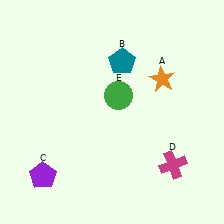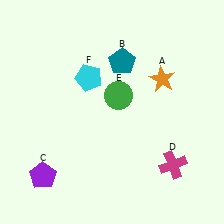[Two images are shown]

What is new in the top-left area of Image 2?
A cyan pentagon (F) was added in the top-left area of Image 2.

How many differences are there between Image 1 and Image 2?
There is 1 difference between the two images.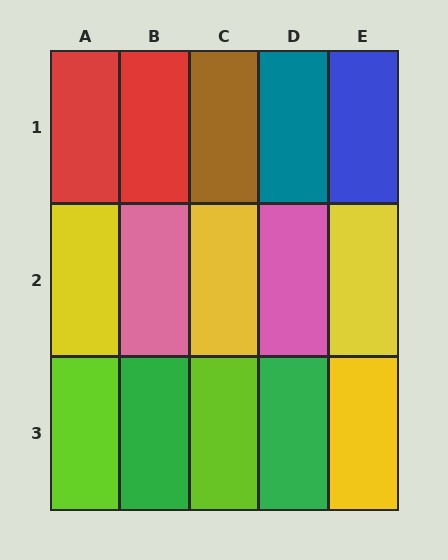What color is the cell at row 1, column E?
Blue.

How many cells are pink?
2 cells are pink.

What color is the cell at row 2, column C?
Yellow.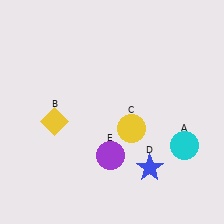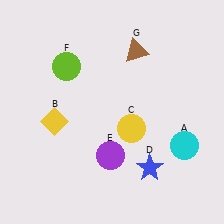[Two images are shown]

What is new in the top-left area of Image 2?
A lime circle (F) was added in the top-left area of Image 2.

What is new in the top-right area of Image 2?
A brown triangle (G) was added in the top-right area of Image 2.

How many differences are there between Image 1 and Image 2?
There are 2 differences between the two images.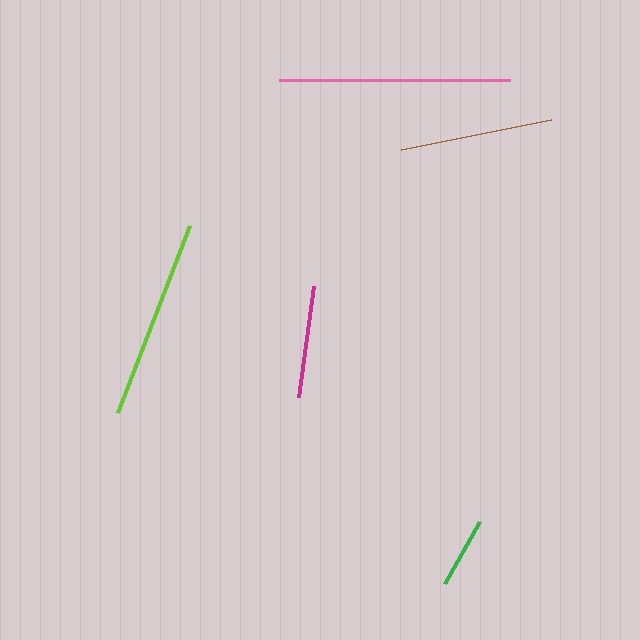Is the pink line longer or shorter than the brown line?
The pink line is longer than the brown line.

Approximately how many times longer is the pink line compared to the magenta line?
The pink line is approximately 2.1 times the length of the magenta line.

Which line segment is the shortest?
The green line is the shortest at approximately 71 pixels.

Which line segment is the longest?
The pink line is the longest at approximately 231 pixels.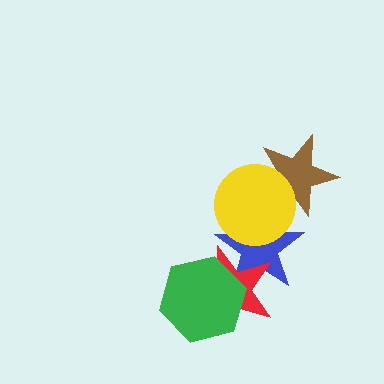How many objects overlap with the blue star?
3 objects overlap with the blue star.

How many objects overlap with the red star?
2 objects overlap with the red star.